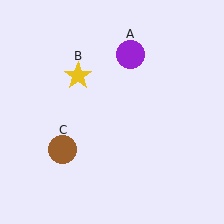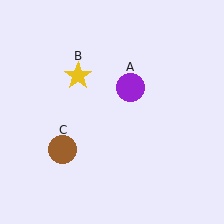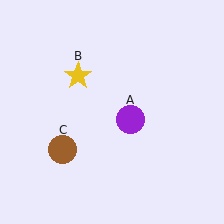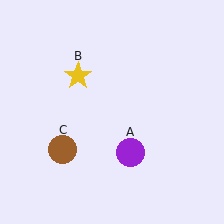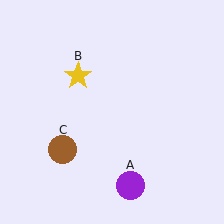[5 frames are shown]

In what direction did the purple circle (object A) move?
The purple circle (object A) moved down.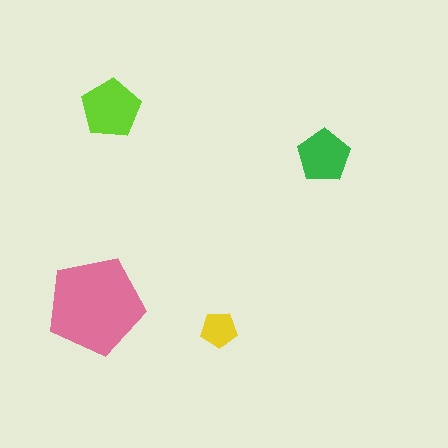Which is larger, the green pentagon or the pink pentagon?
The pink one.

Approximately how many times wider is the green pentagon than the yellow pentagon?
About 1.5 times wider.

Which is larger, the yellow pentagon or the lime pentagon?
The lime one.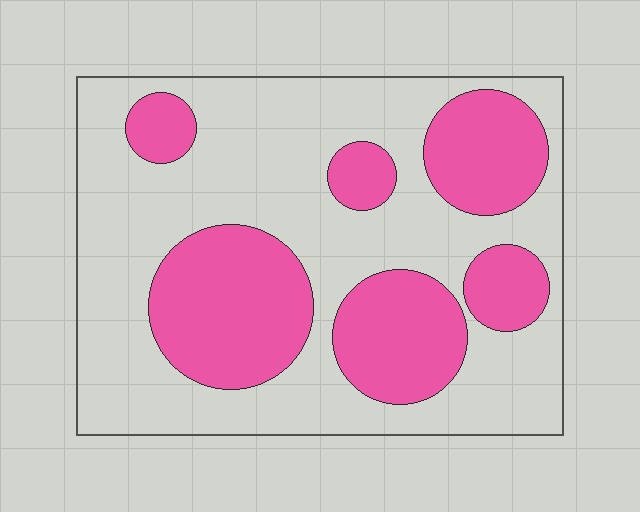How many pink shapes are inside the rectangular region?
6.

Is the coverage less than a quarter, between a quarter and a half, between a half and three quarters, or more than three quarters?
Between a quarter and a half.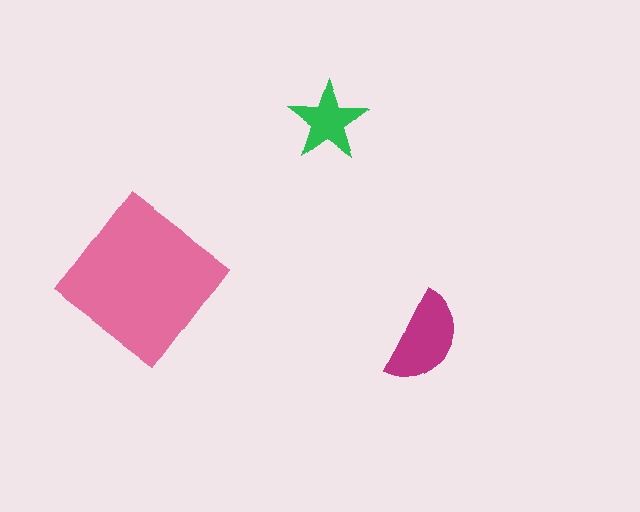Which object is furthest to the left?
The pink diamond is leftmost.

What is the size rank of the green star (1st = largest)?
3rd.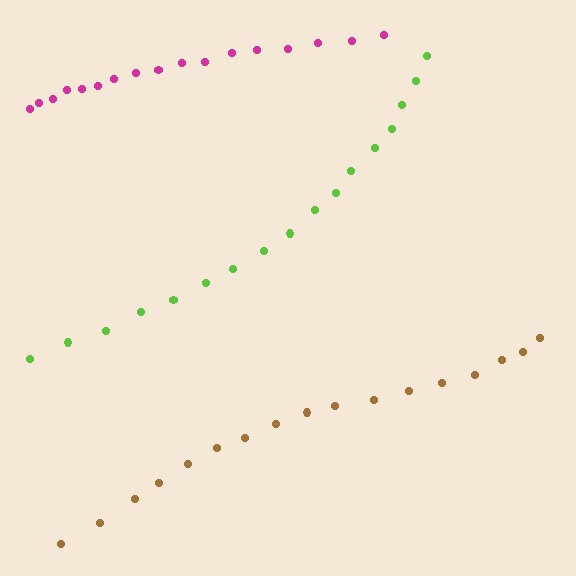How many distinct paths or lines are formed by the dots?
There are 3 distinct paths.